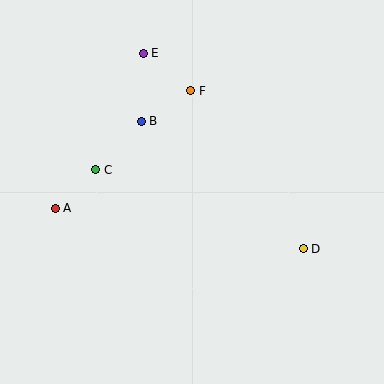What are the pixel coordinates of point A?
Point A is at (55, 208).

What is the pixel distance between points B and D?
The distance between B and D is 206 pixels.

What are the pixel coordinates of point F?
Point F is at (191, 91).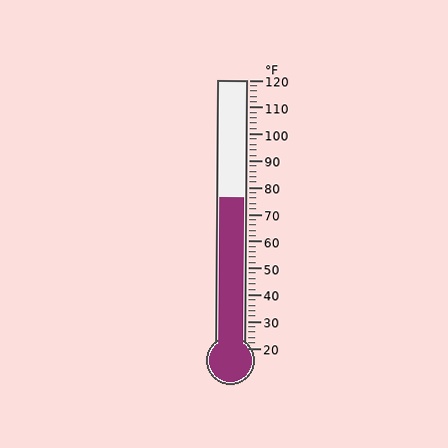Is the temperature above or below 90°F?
The temperature is below 90°F.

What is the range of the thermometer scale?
The thermometer scale ranges from 20°F to 120°F.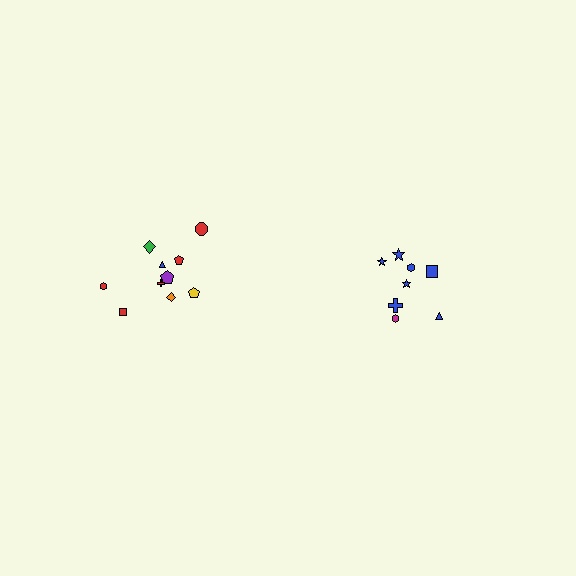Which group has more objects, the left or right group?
The left group.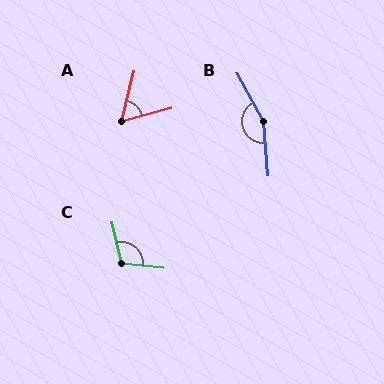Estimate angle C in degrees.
Approximately 109 degrees.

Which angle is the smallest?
A, at approximately 61 degrees.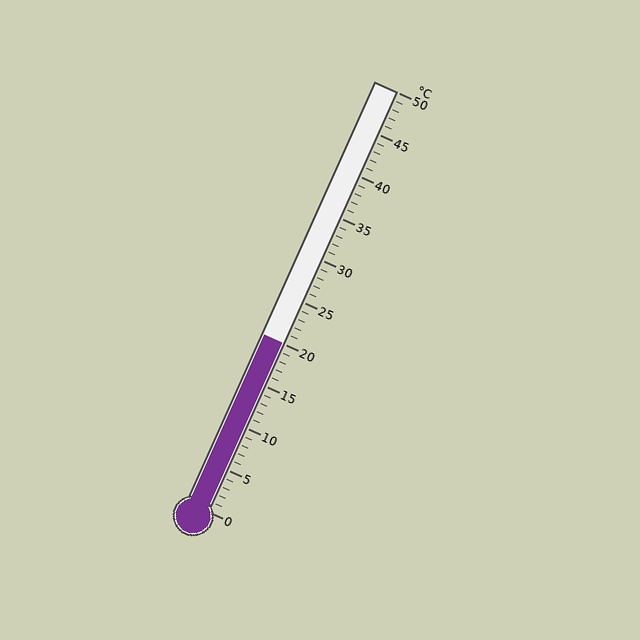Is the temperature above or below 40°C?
The temperature is below 40°C.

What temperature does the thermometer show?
The thermometer shows approximately 20°C.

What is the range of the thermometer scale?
The thermometer scale ranges from 0°C to 50°C.